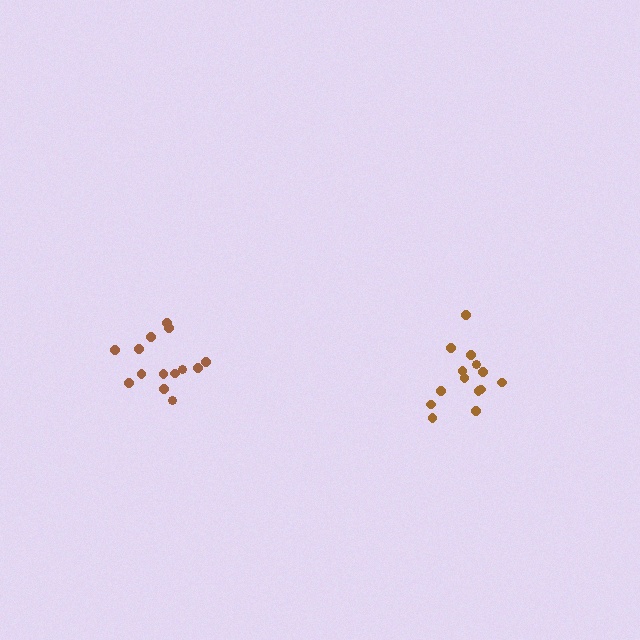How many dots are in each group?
Group 1: 14 dots, Group 2: 14 dots (28 total).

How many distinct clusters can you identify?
There are 2 distinct clusters.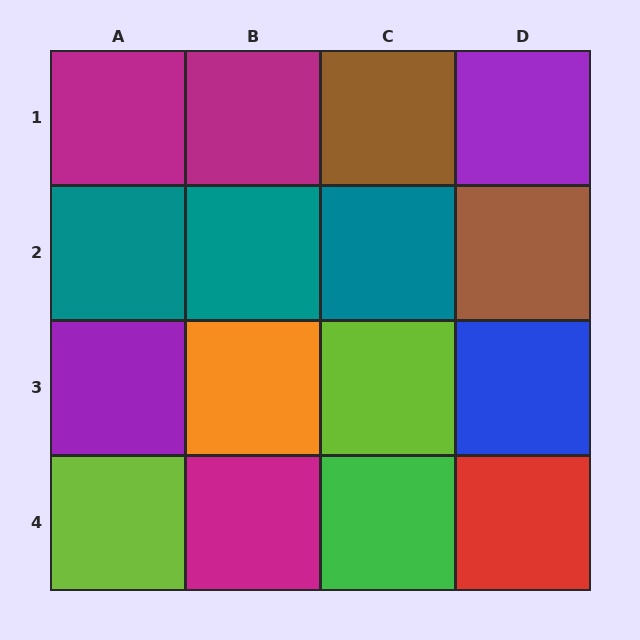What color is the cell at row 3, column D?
Blue.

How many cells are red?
1 cell is red.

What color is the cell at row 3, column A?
Purple.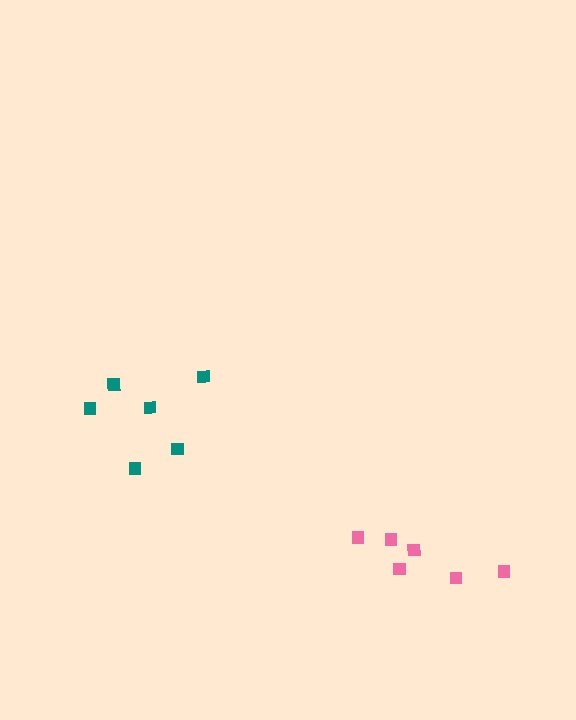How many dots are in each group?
Group 1: 6 dots, Group 2: 6 dots (12 total).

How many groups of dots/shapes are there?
There are 2 groups.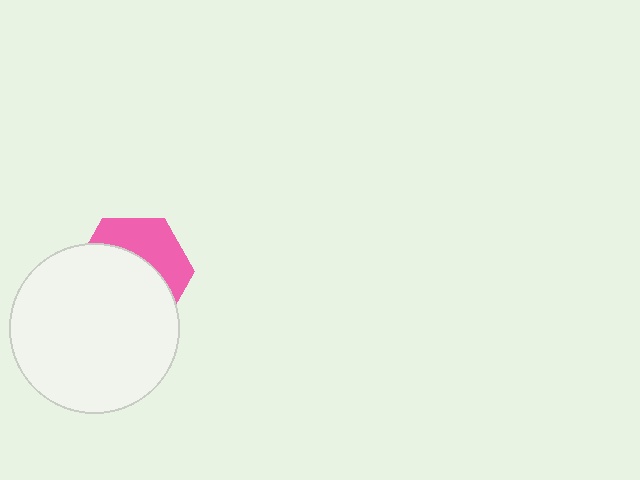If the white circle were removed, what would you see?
You would see the complete pink hexagon.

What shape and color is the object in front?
The object in front is a white circle.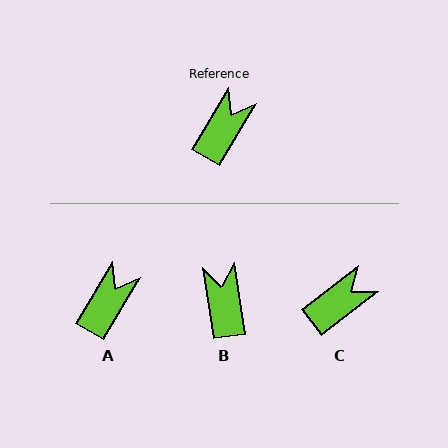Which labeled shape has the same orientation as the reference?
A.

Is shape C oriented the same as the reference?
No, it is off by about 21 degrees.